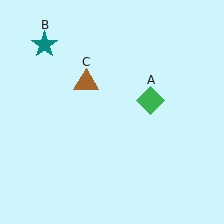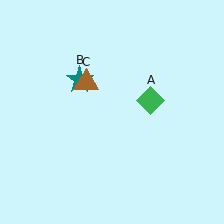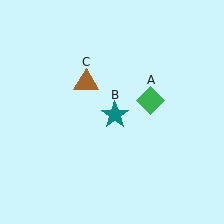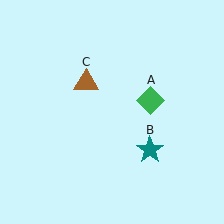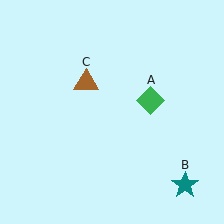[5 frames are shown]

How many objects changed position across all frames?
1 object changed position: teal star (object B).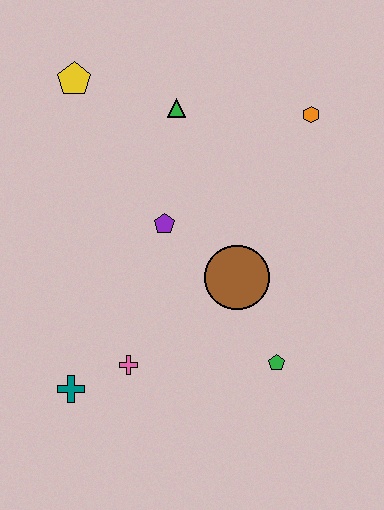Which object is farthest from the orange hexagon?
The teal cross is farthest from the orange hexagon.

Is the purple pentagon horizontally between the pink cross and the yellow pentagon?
No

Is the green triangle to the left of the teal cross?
No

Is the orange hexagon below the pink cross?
No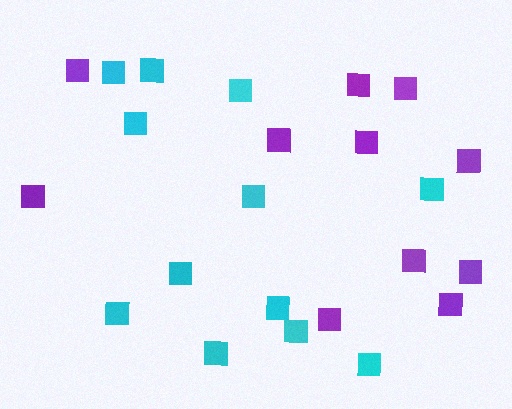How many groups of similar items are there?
There are 2 groups: one group of cyan squares (12) and one group of purple squares (11).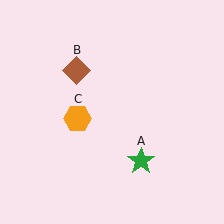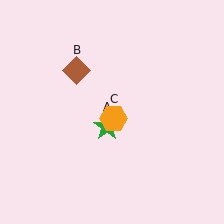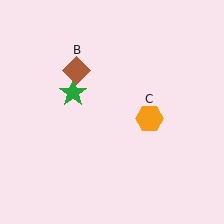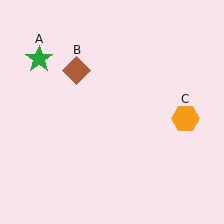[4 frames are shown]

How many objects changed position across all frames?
2 objects changed position: green star (object A), orange hexagon (object C).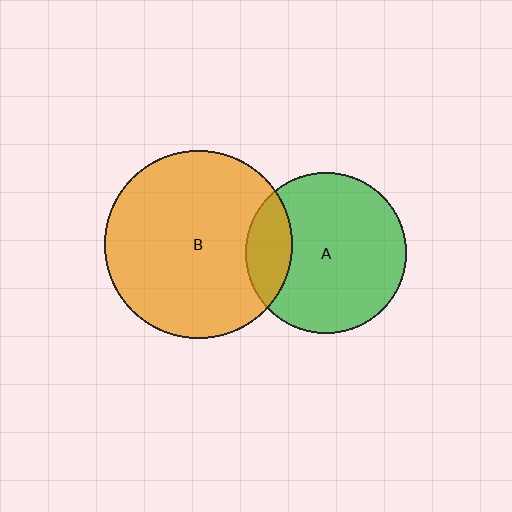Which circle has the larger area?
Circle B (orange).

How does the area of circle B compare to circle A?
Approximately 1.4 times.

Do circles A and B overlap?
Yes.